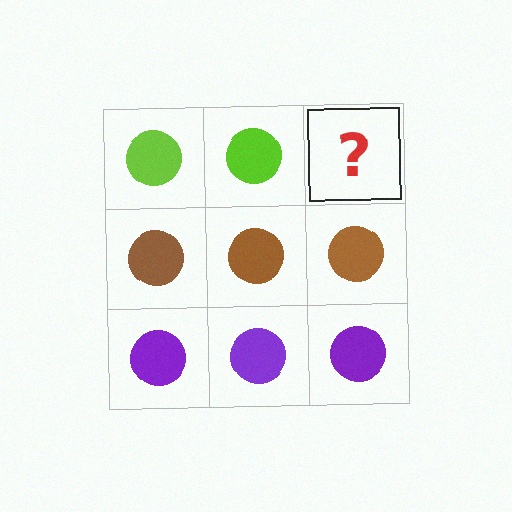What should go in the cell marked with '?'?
The missing cell should contain a lime circle.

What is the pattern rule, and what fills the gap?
The rule is that each row has a consistent color. The gap should be filled with a lime circle.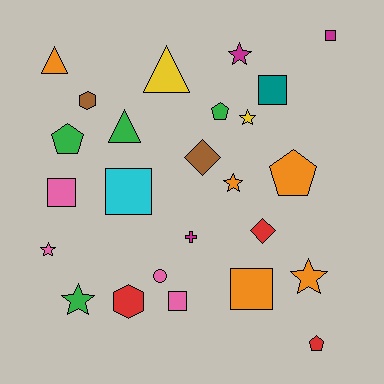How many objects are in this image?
There are 25 objects.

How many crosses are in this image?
There is 1 cross.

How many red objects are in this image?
There are 3 red objects.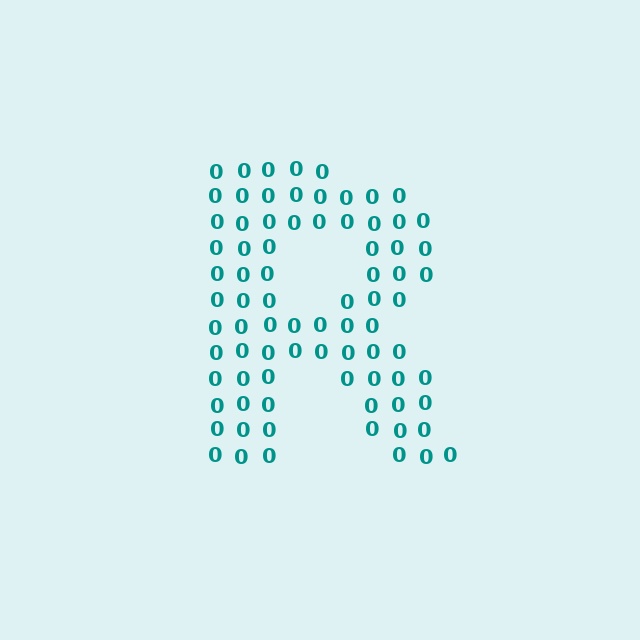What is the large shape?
The large shape is the letter R.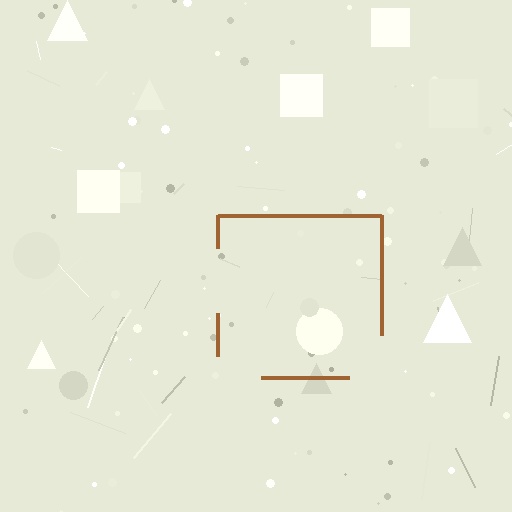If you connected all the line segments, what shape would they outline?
They would outline a square.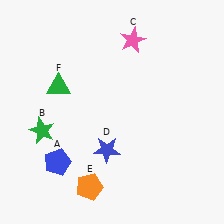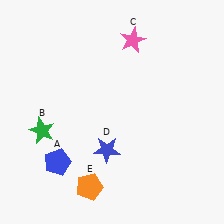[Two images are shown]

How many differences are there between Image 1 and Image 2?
There is 1 difference between the two images.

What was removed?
The green triangle (F) was removed in Image 2.